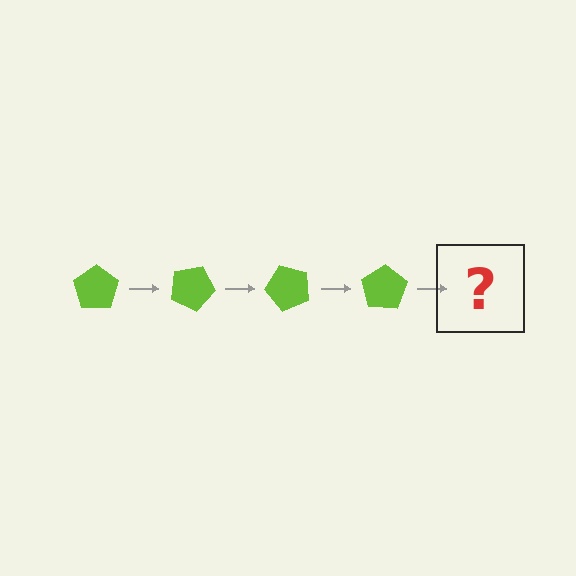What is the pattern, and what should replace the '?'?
The pattern is that the pentagon rotates 25 degrees each step. The '?' should be a lime pentagon rotated 100 degrees.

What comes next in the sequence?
The next element should be a lime pentagon rotated 100 degrees.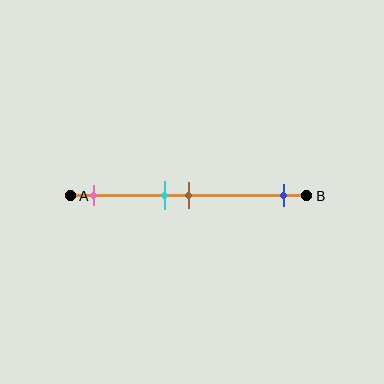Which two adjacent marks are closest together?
The cyan and brown marks are the closest adjacent pair.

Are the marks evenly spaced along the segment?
No, the marks are not evenly spaced.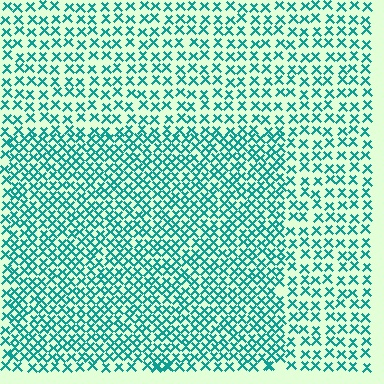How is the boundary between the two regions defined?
The boundary is defined by a change in element density (approximately 1.7x ratio). All elements are the same color, size, and shape.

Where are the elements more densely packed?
The elements are more densely packed inside the rectangle boundary.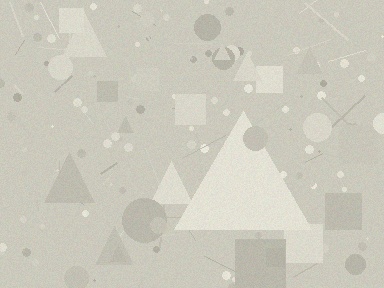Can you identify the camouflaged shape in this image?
The camouflaged shape is a triangle.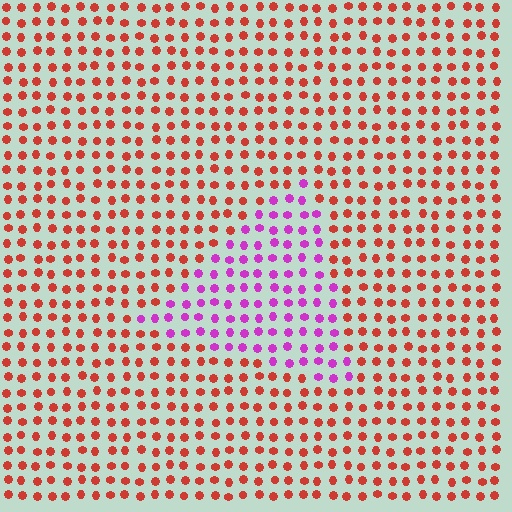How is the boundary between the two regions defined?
The boundary is defined purely by a slight shift in hue (about 61 degrees). Spacing, size, and orientation are identical on both sides.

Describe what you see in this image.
The image is filled with small red elements in a uniform arrangement. A triangle-shaped region is visible where the elements are tinted to a slightly different hue, forming a subtle color boundary.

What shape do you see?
I see a triangle.